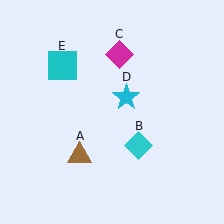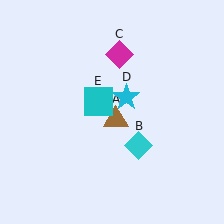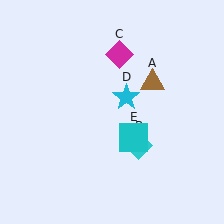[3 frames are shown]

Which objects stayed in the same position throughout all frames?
Cyan diamond (object B) and magenta diamond (object C) and cyan star (object D) remained stationary.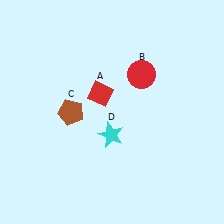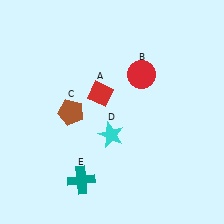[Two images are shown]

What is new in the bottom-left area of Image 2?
A teal cross (E) was added in the bottom-left area of Image 2.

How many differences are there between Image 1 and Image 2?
There is 1 difference between the two images.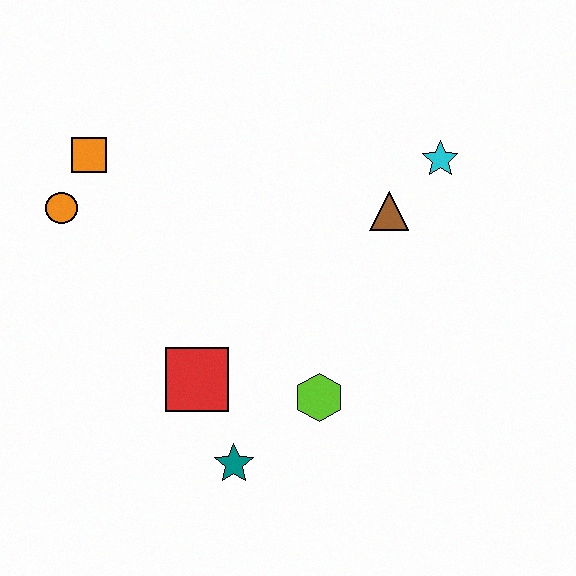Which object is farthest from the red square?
The cyan star is farthest from the red square.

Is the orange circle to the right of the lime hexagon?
No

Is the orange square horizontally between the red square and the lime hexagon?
No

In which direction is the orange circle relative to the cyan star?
The orange circle is to the left of the cyan star.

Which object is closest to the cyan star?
The brown triangle is closest to the cyan star.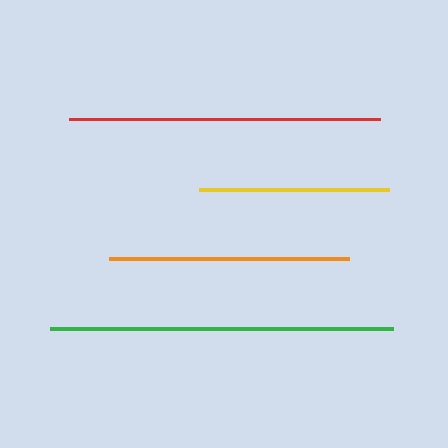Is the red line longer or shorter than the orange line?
The red line is longer than the orange line.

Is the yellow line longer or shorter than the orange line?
The orange line is longer than the yellow line.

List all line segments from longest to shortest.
From longest to shortest: green, red, orange, yellow.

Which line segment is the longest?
The green line is the longest at approximately 344 pixels.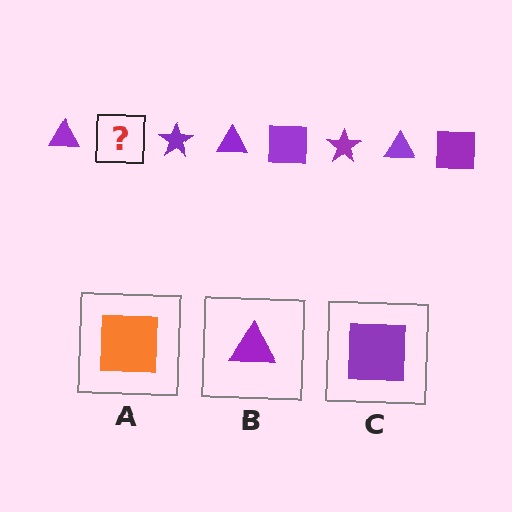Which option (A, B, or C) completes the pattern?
C.